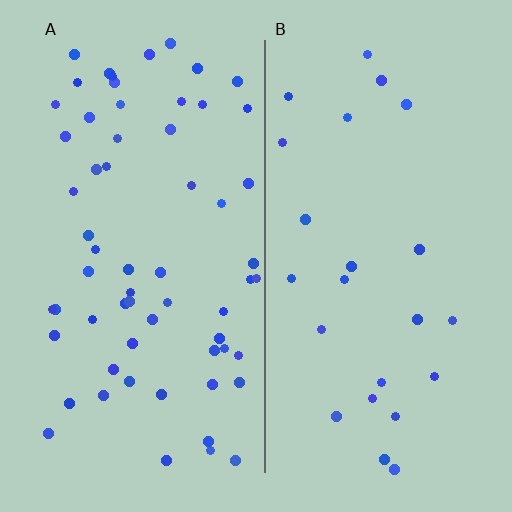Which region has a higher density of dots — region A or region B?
A (the left).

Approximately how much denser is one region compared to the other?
Approximately 2.6× — region A over region B.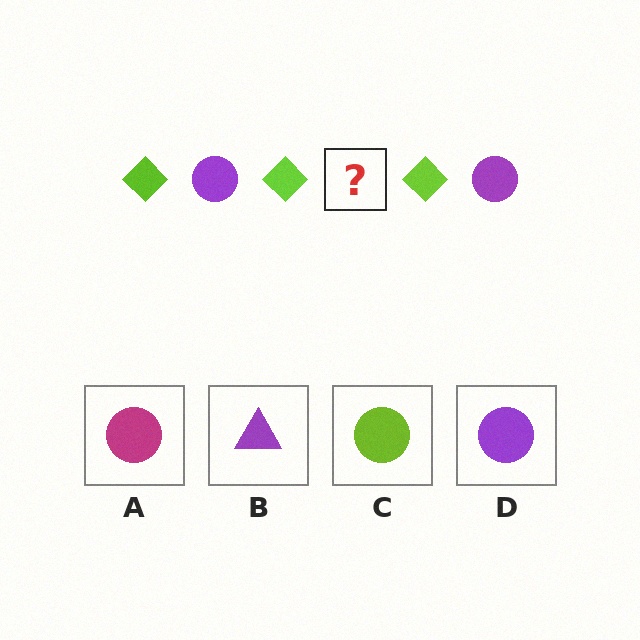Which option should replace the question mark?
Option D.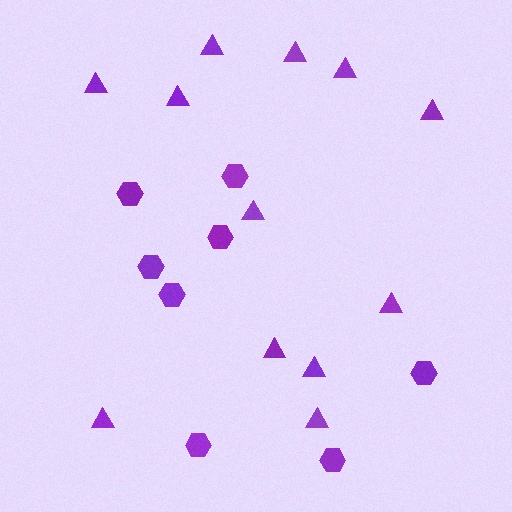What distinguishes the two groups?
There are 2 groups: one group of hexagons (8) and one group of triangles (12).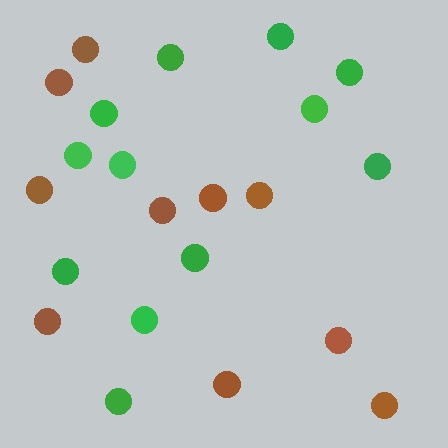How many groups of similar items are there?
There are 2 groups: one group of green circles (12) and one group of brown circles (10).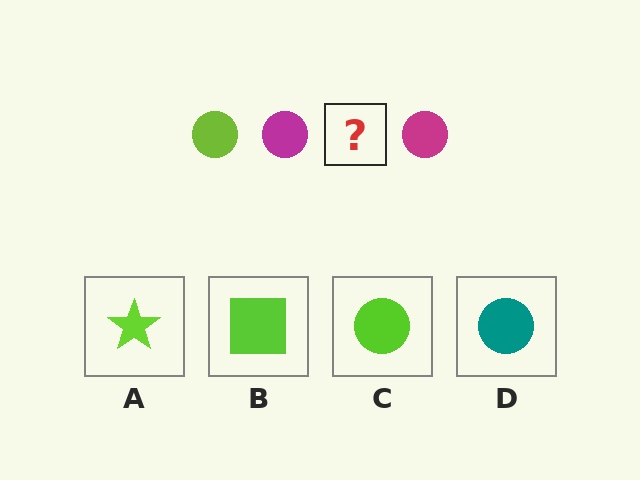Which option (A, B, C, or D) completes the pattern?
C.